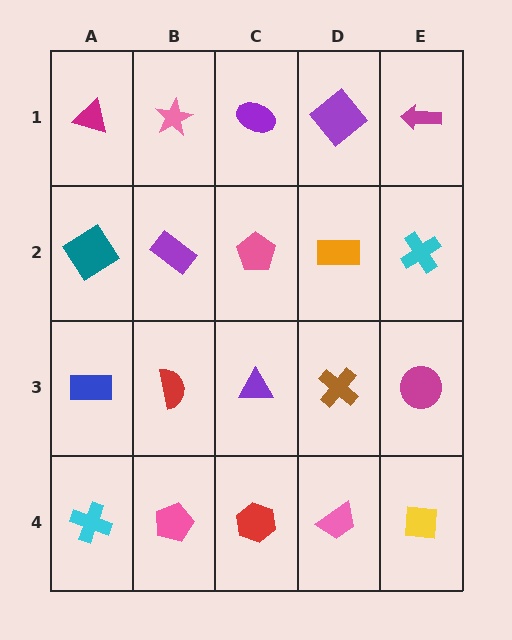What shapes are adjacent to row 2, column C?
A purple ellipse (row 1, column C), a purple triangle (row 3, column C), a purple rectangle (row 2, column B), an orange rectangle (row 2, column D).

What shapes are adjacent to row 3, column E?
A cyan cross (row 2, column E), a yellow square (row 4, column E), a brown cross (row 3, column D).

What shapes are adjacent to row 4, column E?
A magenta circle (row 3, column E), a pink trapezoid (row 4, column D).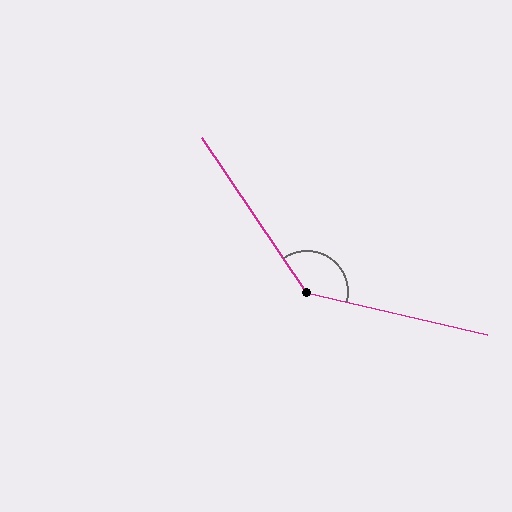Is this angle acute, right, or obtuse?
It is obtuse.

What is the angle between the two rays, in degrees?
Approximately 138 degrees.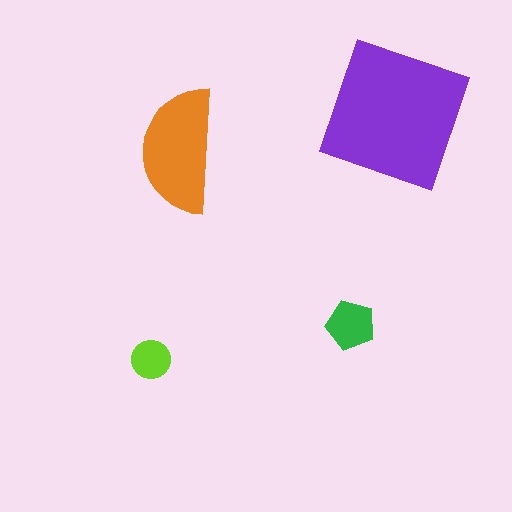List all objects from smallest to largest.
The lime circle, the green pentagon, the orange semicircle, the purple square.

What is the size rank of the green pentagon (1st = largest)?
3rd.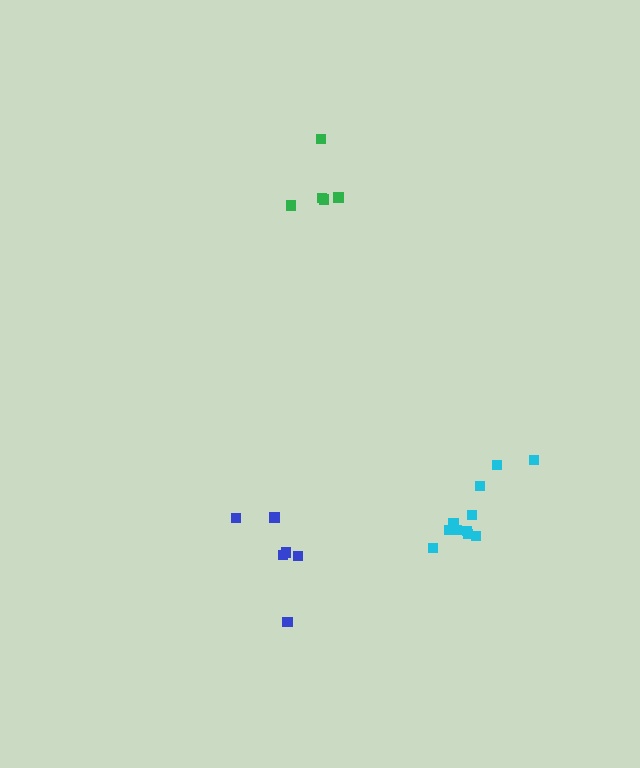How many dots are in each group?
Group 1: 5 dots, Group 2: 11 dots, Group 3: 6 dots (22 total).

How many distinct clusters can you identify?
There are 3 distinct clusters.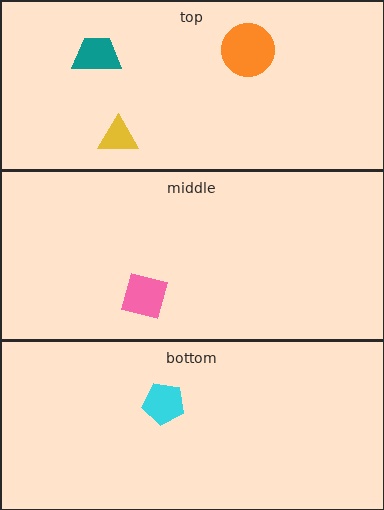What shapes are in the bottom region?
The cyan pentagon.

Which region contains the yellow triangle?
The top region.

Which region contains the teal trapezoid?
The top region.